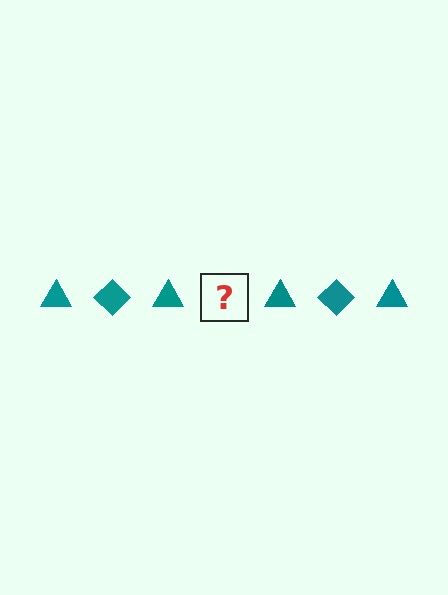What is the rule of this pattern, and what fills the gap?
The rule is that the pattern cycles through triangle, diamond shapes in teal. The gap should be filled with a teal diamond.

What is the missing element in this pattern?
The missing element is a teal diamond.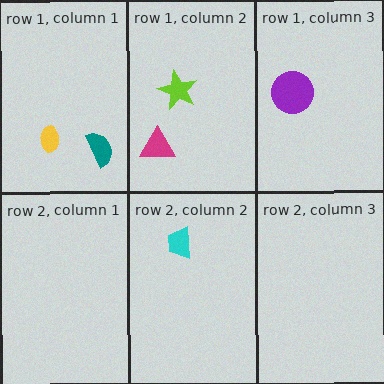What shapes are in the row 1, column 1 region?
The teal semicircle, the yellow ellipse.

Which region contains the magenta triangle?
The row 1, column 2 region.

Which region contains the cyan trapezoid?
The row 2, column 2 region.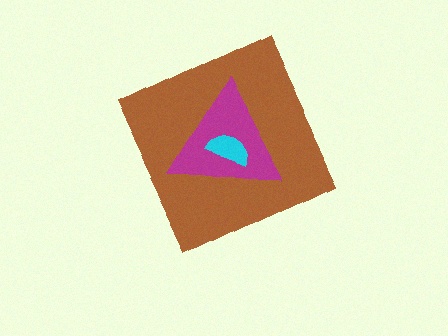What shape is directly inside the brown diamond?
The magenta triangle.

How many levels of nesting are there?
3.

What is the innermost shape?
The cyan semicircle.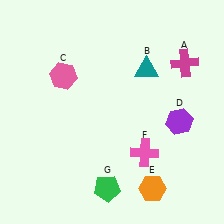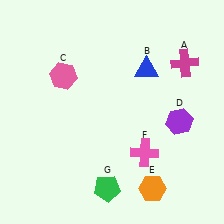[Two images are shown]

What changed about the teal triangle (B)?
In Image 1, B is teal. In Image 2, it changed to blue.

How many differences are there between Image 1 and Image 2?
There is 1 difference between the two images.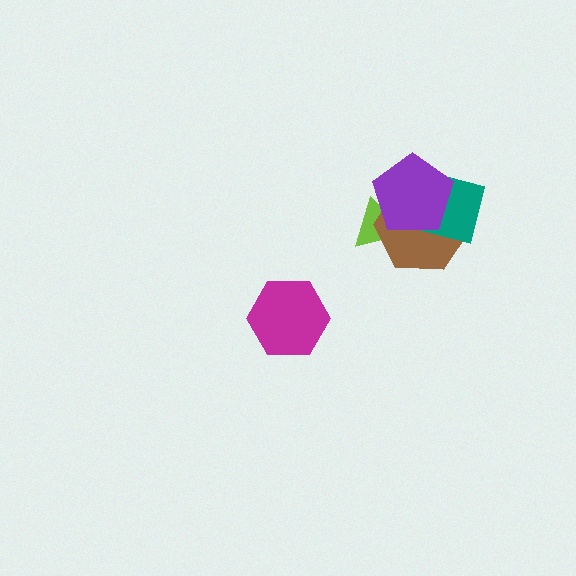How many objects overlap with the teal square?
2 objects overlap with the teal square.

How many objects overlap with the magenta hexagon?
0 objects overlap with the magenta hexagon.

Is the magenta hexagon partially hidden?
No, no other shape covers it.